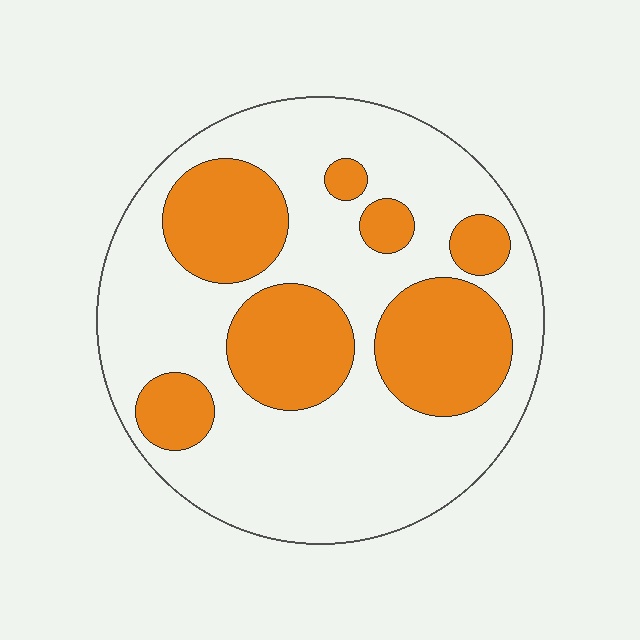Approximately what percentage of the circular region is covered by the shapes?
Approximately 35%.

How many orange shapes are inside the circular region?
7.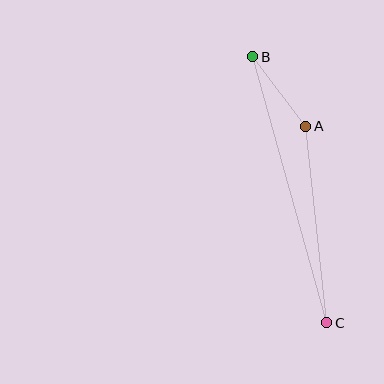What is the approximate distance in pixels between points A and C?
The distance between A and C is approximately 197 pixels.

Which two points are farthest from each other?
Points B and C are farthest from each other.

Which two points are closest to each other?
Points A and B are closest to each other.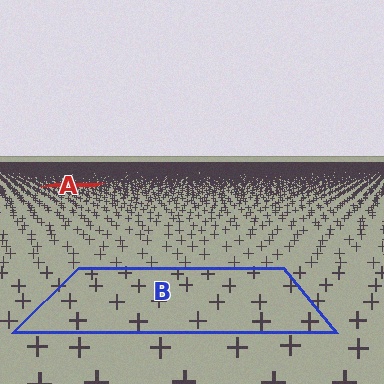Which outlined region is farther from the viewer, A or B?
Region A is farther from the viewer — the texture elements inside it appear smaller and more densely packed.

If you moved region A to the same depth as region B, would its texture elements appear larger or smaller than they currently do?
They would appear larger. At a closer depth, the same texture elements are projected at a bigger on-screen size.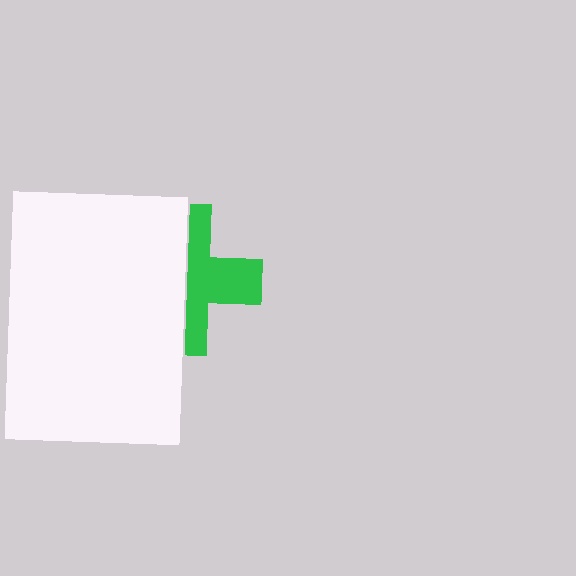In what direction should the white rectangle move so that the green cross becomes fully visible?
The white rectangle should move left. That is the shortest direction to clear the overlap and leave the green cross fully visible.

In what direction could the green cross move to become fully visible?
The green cross could move right. That would shift it out from behind the white rectangle entirely.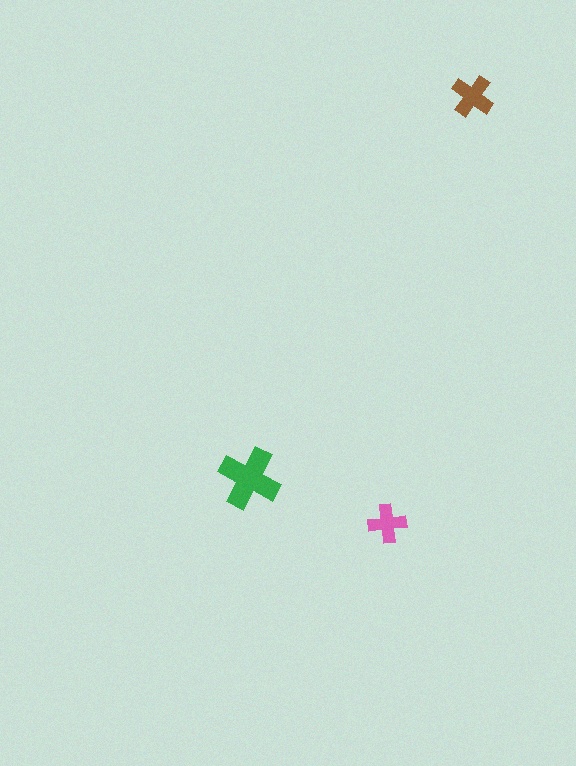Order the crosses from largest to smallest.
the green one, the brown one, the pink one.